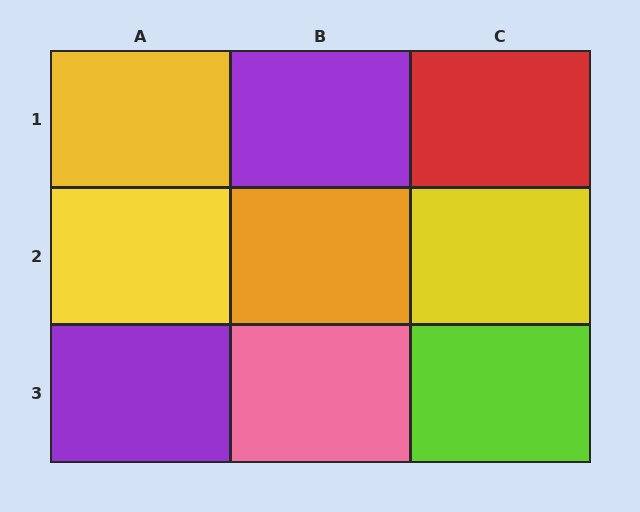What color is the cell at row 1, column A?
Yellow.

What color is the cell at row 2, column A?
Yellow.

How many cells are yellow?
3 cells are yellow.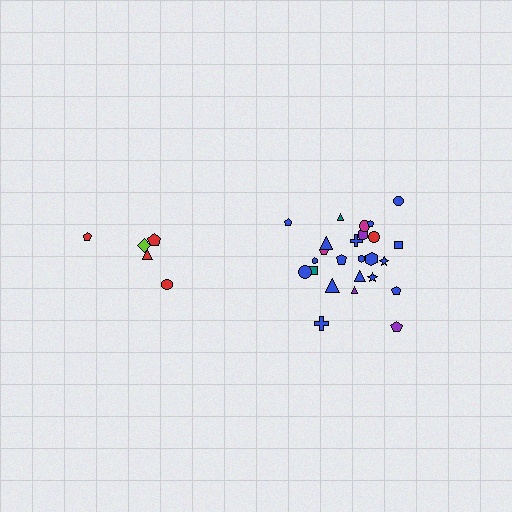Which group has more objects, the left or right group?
The right group.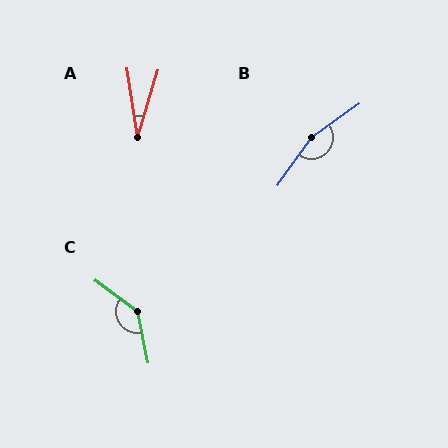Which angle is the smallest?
A, at approximately 26 degrees.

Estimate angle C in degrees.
Approximately 138 degrees.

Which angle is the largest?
B, at approximately 160 degrees.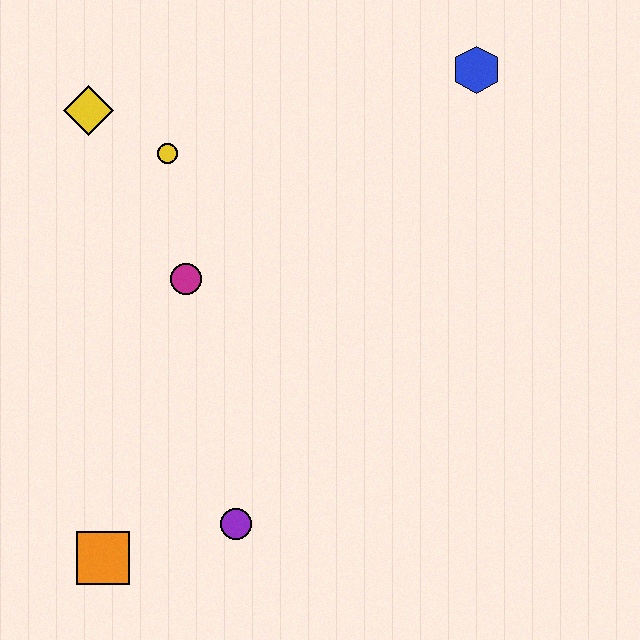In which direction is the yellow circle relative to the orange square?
The yellow circle is above the orange square.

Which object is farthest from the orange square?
The blue hexagon is farthest from the orange square.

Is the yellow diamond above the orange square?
Yes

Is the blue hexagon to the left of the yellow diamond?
No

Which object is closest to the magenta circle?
The yellow circle is closest to the magenta circle.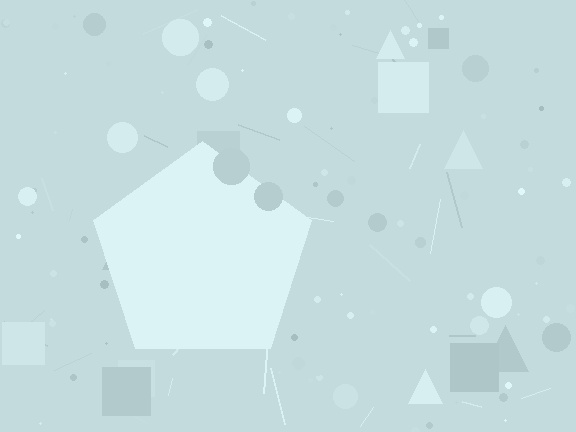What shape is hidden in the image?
A pentagon is hidden in the image.